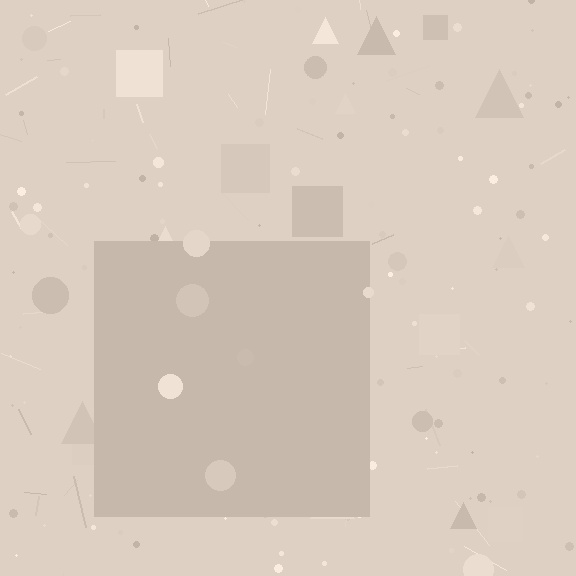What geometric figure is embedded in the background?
A square is embedded in the background.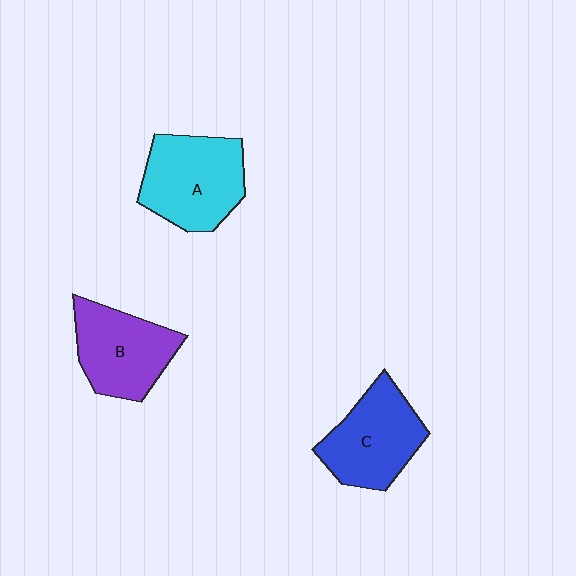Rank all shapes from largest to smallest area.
From largest to smallest: A (cyan), C (blue), B (purple).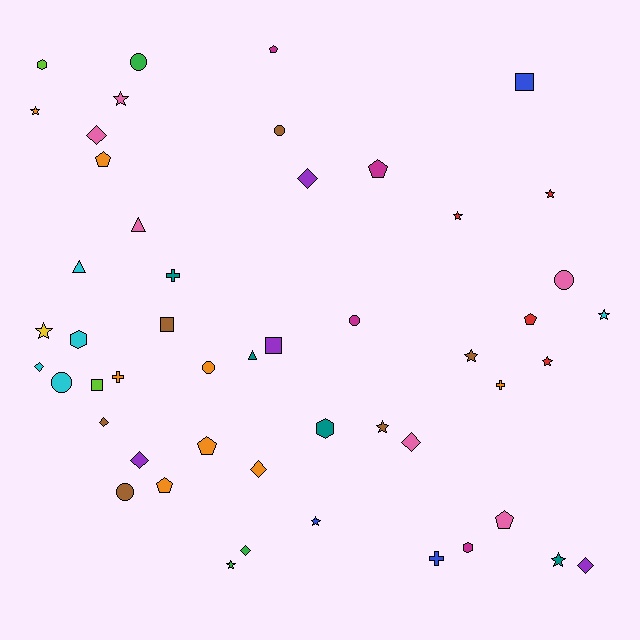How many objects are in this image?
There are 50 objects.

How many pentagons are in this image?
There are 7 pentagons.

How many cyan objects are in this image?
There are 5 cyan objects.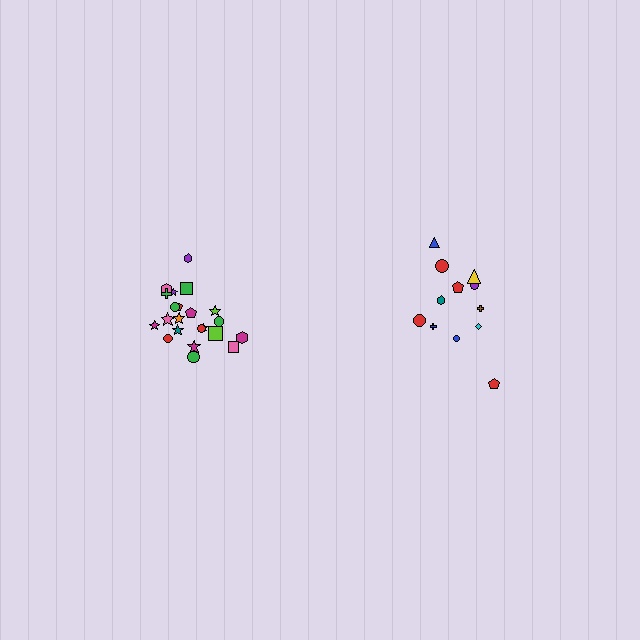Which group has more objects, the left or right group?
The left group.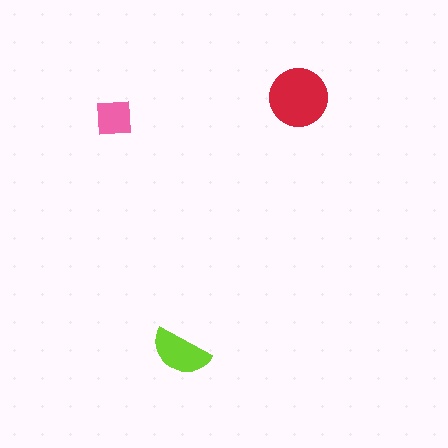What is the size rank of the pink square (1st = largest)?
3rd.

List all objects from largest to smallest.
The red circle, the lime semicircle, the pink square.